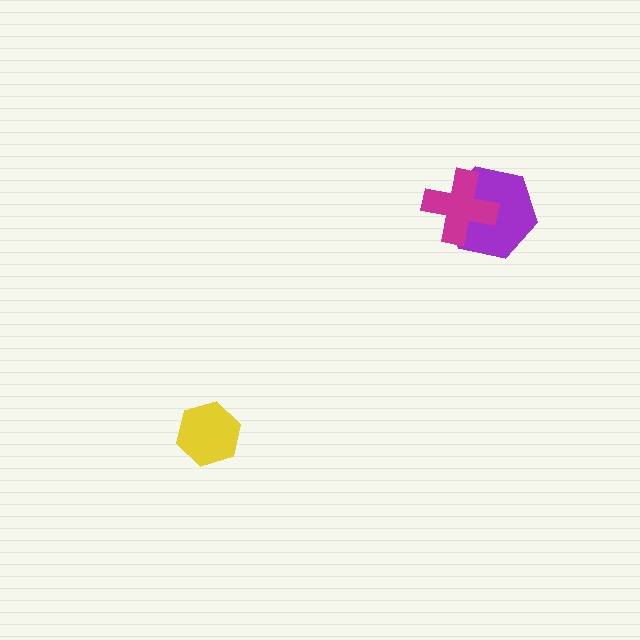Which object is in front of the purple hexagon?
The magenta cross is in front of the purple hexagon.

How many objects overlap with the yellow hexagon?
0 objects overlap with the yellow hexagon.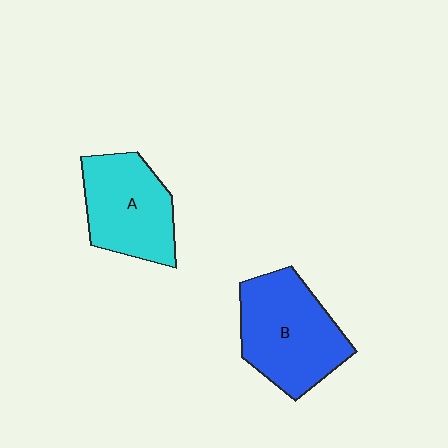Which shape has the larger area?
Shape B (blue).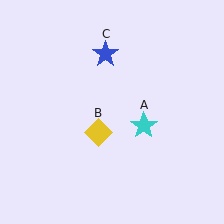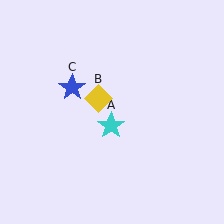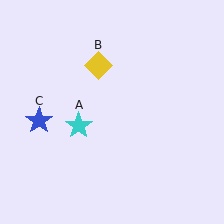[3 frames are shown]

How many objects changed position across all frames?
3 objects changed position: cyan star (object A), yellow diamond (object B), blue star (object C).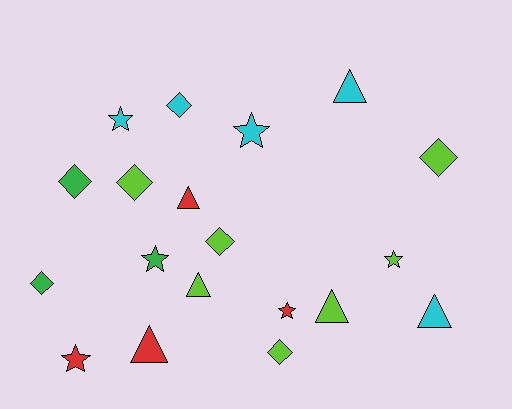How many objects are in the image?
There are 19 objects.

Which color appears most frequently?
Lime, with 7 objects.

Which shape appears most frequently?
Diamond, with 7 objects.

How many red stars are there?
There are 2 red stars.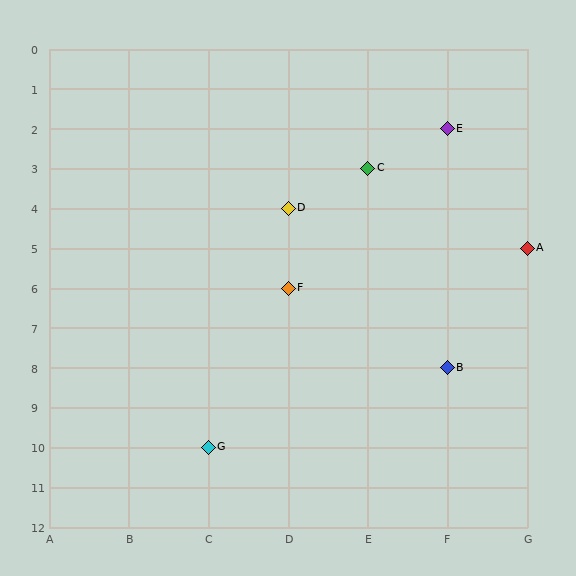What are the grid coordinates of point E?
Point E is at grid coordinates (F, 2).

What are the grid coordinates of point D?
Point D is at grid coordinates (D, 4).